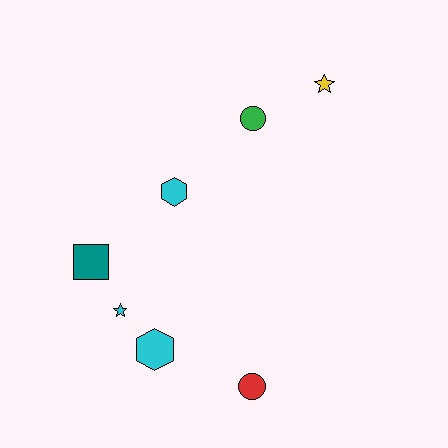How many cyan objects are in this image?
There are 3 cyan objects.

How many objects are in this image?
There are 7 objects.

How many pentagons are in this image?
There are no pentagons.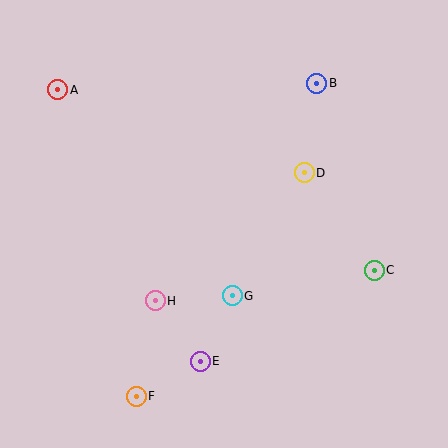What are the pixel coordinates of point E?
Point E is at (200, 361).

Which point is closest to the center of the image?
Point G at (232, 296) is closest to the center.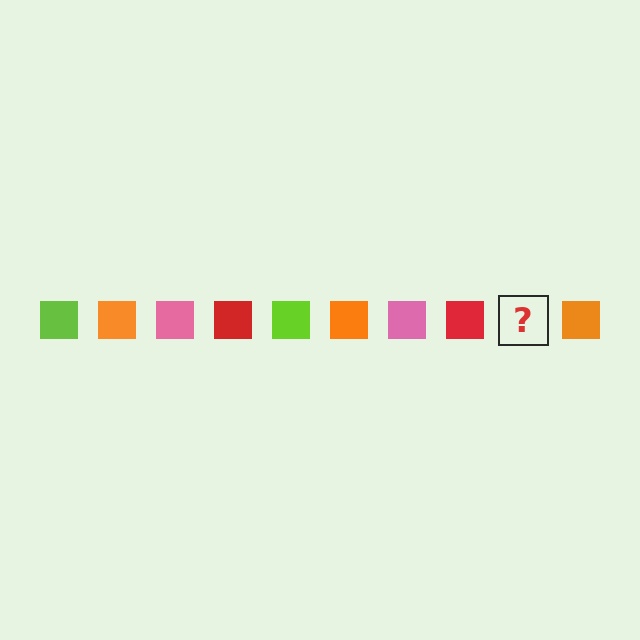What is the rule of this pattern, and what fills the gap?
The rule is that the pattern cycles through lime, orange, pink, red squares. The gap should be filled with a lime square.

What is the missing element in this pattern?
The missing element is a lime square.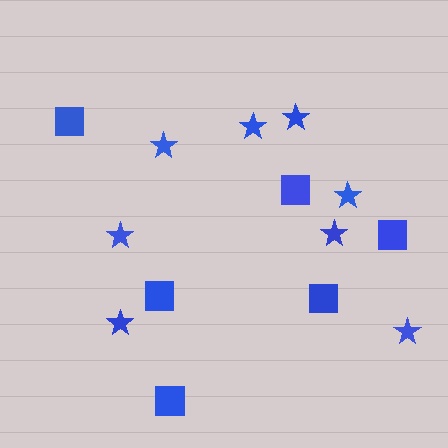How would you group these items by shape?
There are 2 groups: one group of stars (8) and one group of squares (6).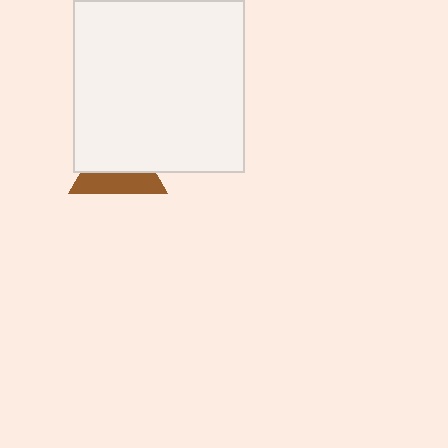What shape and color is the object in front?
The object in front is a white square.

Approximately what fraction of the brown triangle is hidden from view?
Roughly 59% of the brown triangle is hidden behind the white square.